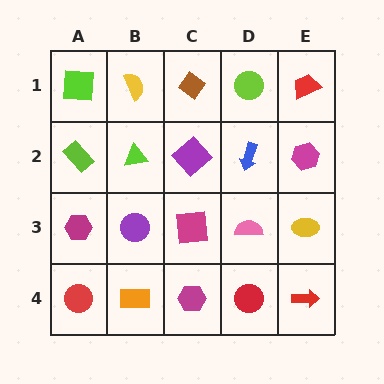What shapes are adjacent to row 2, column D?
A lime circle (row 1, column D), a pink semicircle (row 3, column D), a purple diamond (row 2, column C), a magenta hexagon (row 2, column E).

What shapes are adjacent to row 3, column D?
A blue arrow (row 2, column D), a red circle (row 4, column D), a magenta square (row 3, column C), a yellow ellipse (row 3, column E).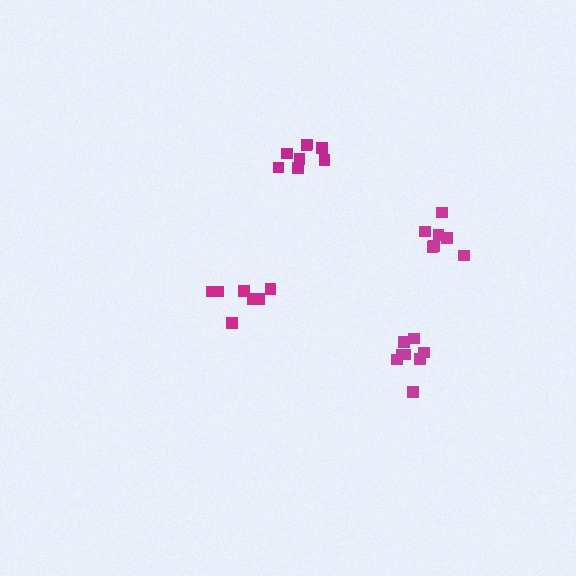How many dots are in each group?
Group 1: 7 dots, Group 2: 8 dots, Group 3: 7 dots, Group 4: 8 dots (30 total).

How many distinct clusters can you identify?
There are 4 distinct clusters.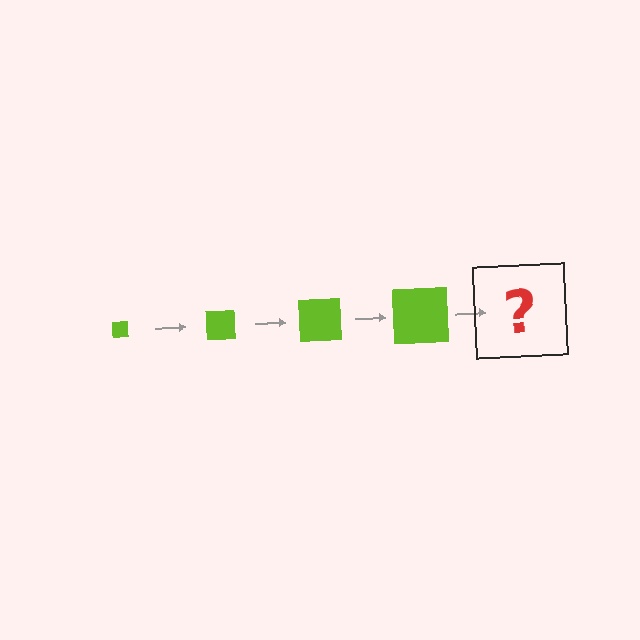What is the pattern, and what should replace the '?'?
The pattern is that the square gets progressively larger each step. The '?' should be a lime square, larger than the previous one.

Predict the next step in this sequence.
The next step is a lime square, larger than the previous one.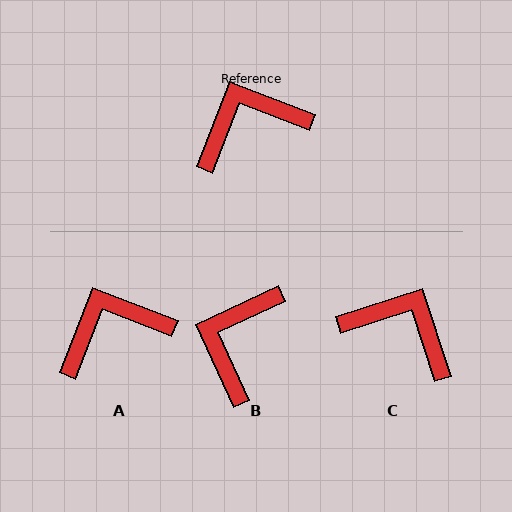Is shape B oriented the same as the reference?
No, it is off by about 46 degrees.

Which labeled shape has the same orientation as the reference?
A.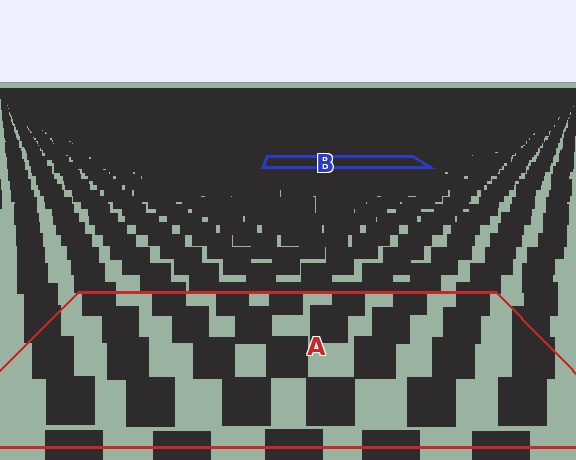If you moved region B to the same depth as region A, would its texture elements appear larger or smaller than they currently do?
They would appear larger. At a closer depth, the same texture elements are projected at a bigger on-screen size.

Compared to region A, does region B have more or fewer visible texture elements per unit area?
Region B has more texture elements per unit area — they are packed more densely because it is farther away.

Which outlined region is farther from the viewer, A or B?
Region B is farther from the viewer — the texture elements inside it appear smaller and more densely packed.